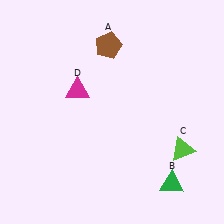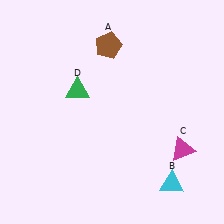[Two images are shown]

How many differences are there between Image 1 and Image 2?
There are 3 differences between the two images.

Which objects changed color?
B changed from green to cyan. C changed from lime to magenta. D changed from magenta to green.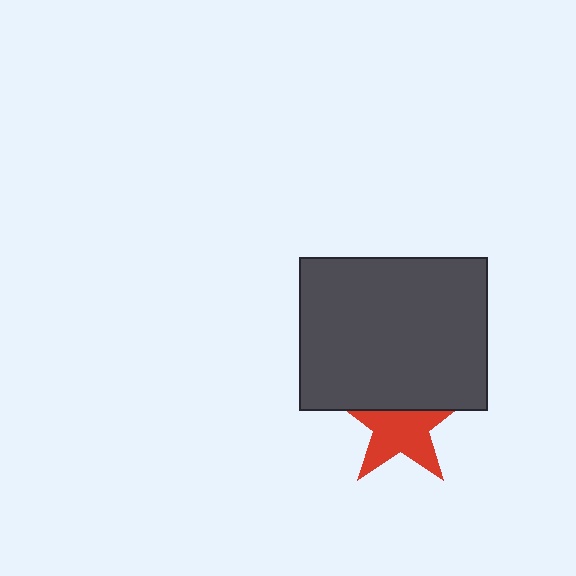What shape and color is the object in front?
The object in front is a dark gray rectangle.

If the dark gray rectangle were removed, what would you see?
You would see the complete red star.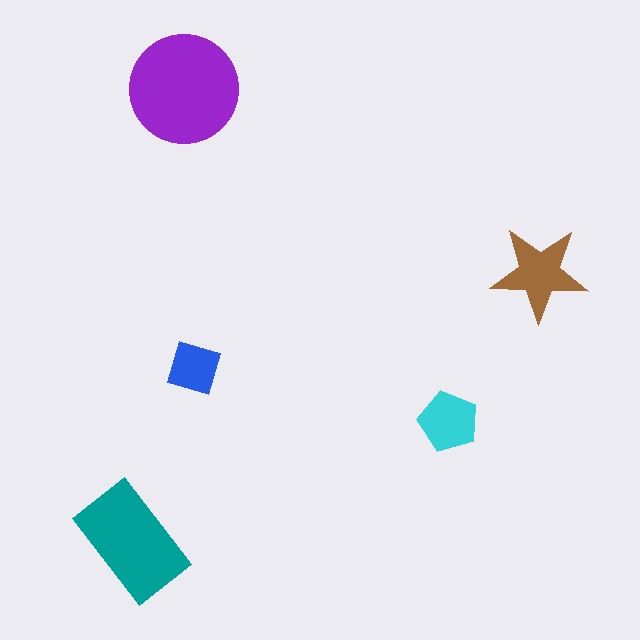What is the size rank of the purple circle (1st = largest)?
1st.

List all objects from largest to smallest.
The purple circle, the teal rectangle, the brown star, the cyan pentagon, the blue diamond.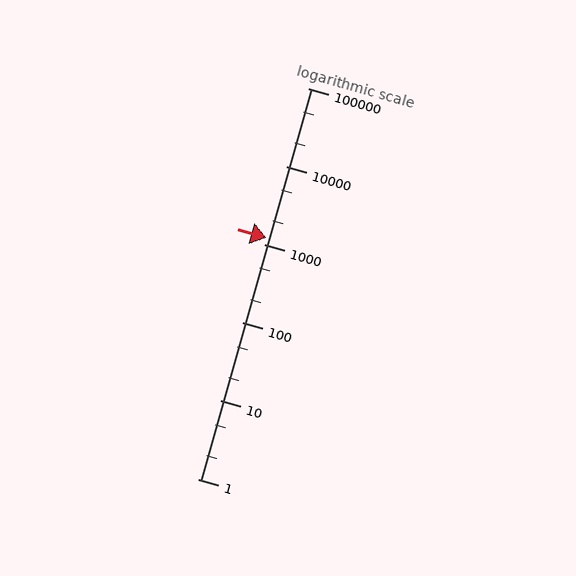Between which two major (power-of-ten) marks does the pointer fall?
The pointer is between 1000 and 10000.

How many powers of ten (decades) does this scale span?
The scale spans 5 decades, from 1 to 100000.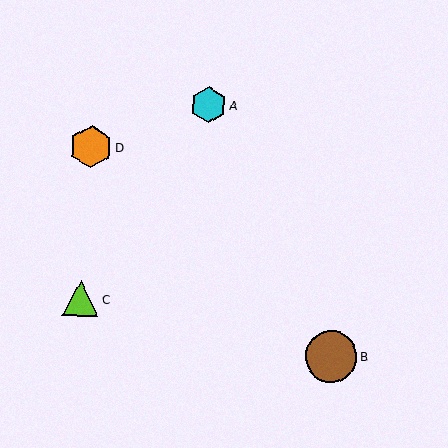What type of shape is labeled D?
Shape D is an orange hexagon.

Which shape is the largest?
The brown circle (labeled B) is the largest.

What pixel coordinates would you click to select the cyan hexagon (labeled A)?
Click at (209, 105) to select the cyan hexagon A.